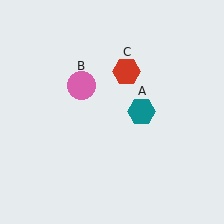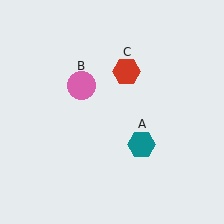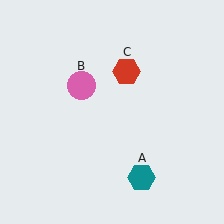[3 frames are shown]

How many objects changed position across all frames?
1 object changed position: teal hexagon (object A).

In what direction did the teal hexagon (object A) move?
The teal hexagon (object A) moved down.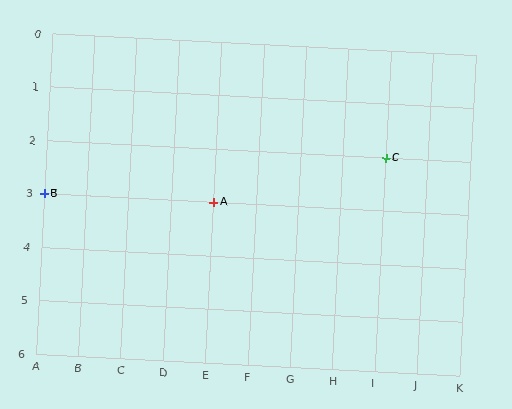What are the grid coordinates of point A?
Point A is at grid coordinates (E, 3).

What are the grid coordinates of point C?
Point C is at grid coordinates (I, 2).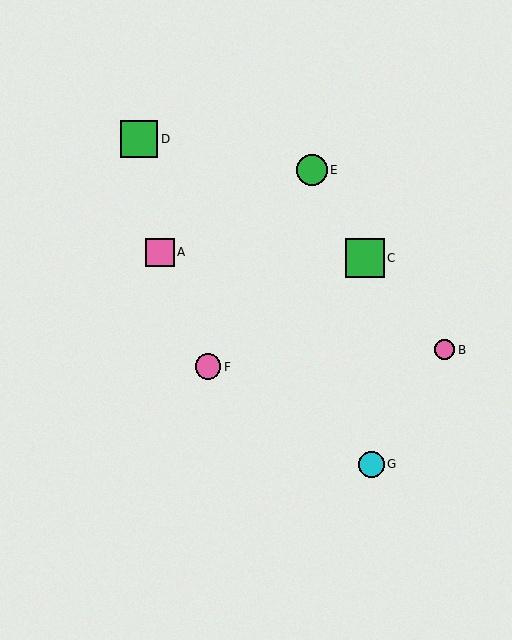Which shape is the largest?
The green square (labeled C) is the largest.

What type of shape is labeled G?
Shape G is a cyan circle.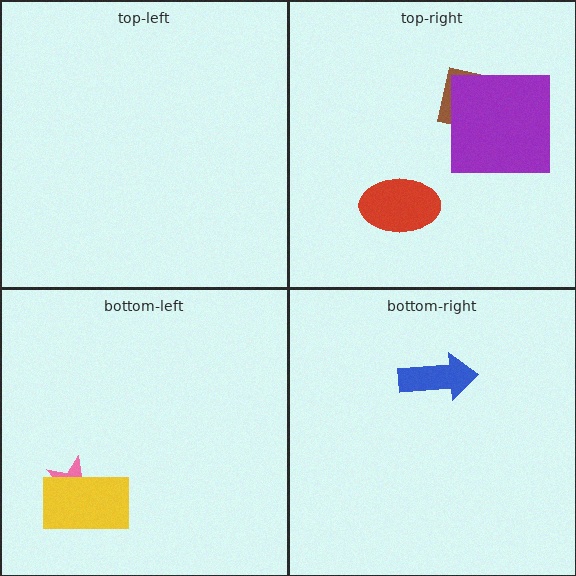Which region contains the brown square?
The top-right region.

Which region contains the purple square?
The top-right region.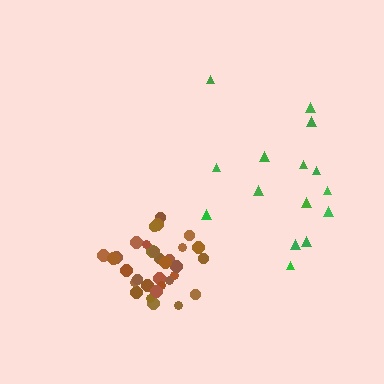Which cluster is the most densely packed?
Brown.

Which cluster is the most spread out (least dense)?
Green.